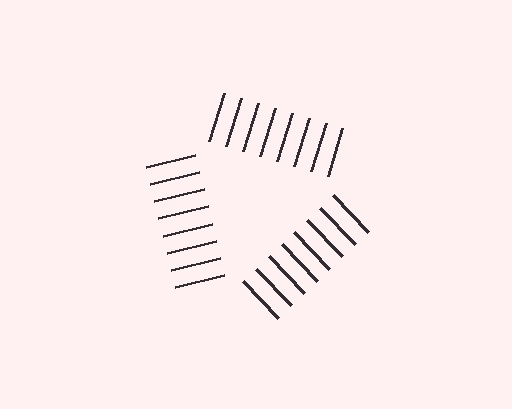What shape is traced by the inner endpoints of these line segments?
An illusory triangle — the line segments terminate on its edges but no continuous stroke is drawn.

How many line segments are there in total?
24 — 8 along each of the 3 edges.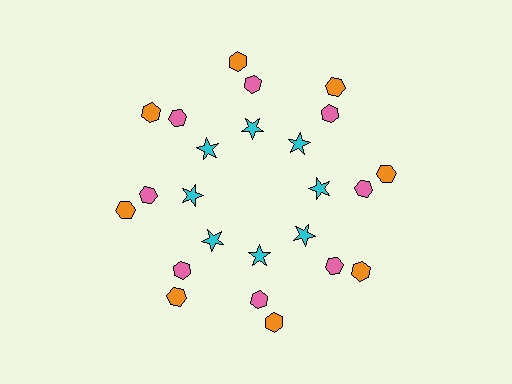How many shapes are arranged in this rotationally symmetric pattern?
There are 24 shapes, arranged in 8 groups of 3.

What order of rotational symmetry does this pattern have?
This pattern has 8-fold rotational symmetry.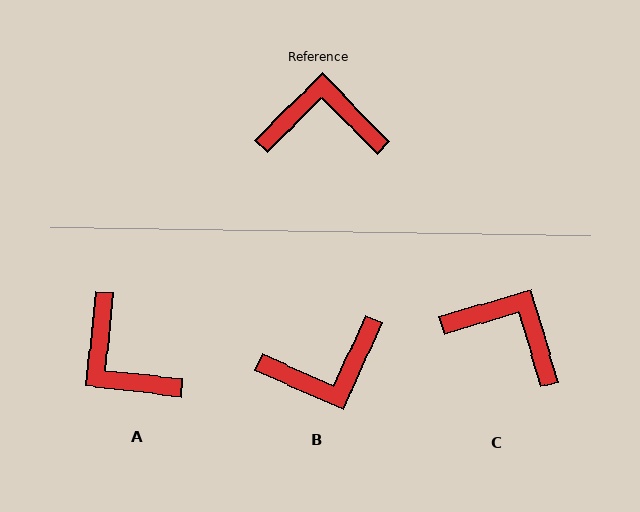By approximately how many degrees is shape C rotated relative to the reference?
Approximately 28 degrees clockwise.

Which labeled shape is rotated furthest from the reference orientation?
B, about 159 degrees away.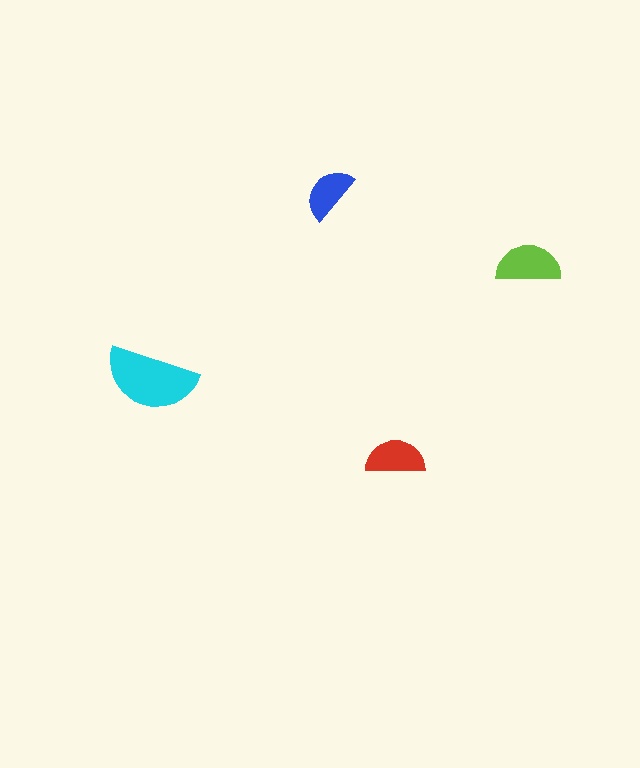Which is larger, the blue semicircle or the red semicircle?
The red one.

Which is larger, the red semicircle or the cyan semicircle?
The cyan one.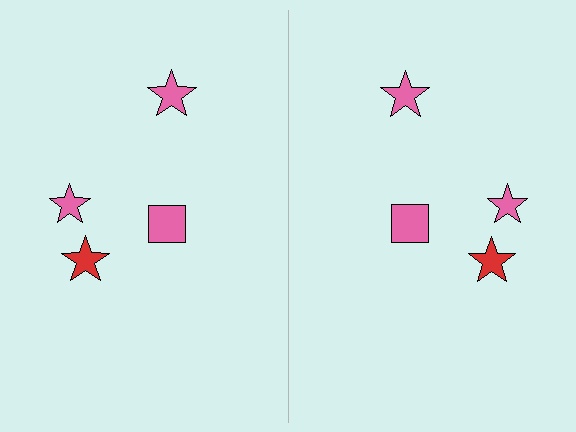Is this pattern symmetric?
Yes, this pattern has bilateral (reflection) symmetry.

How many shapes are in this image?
There are 8 shapes in this image.